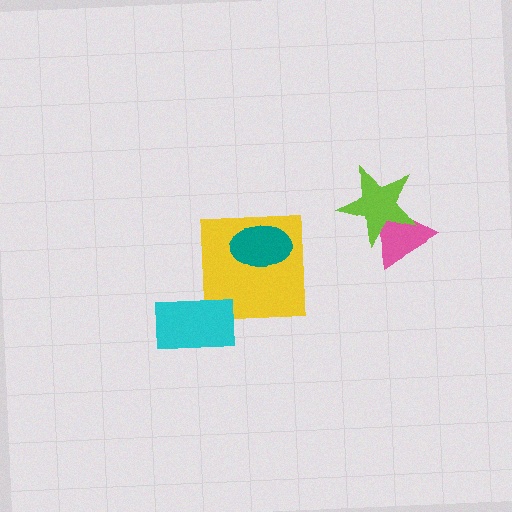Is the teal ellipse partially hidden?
No, no other shape covers it.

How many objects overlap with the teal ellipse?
1 object overlaps with the teal ellipse.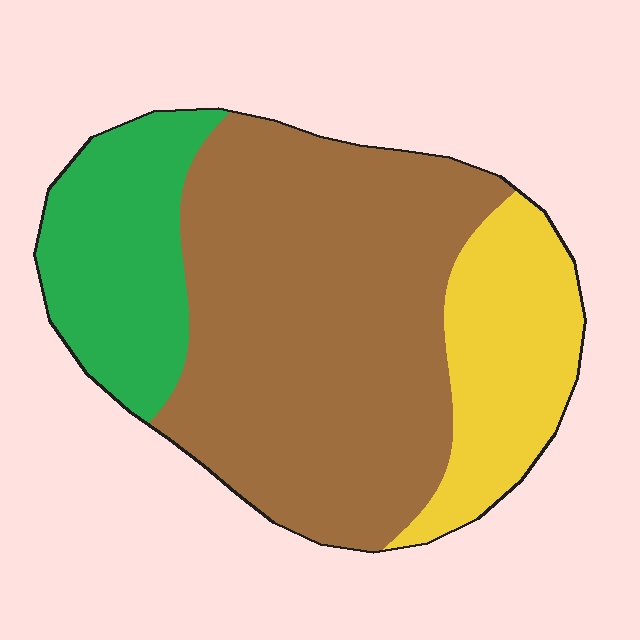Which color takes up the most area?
Brown, at roughly 60%.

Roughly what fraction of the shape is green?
Green covers around 20% of the shape.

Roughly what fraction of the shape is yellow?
Yellow takes up about one fifth (1/5) of the shape.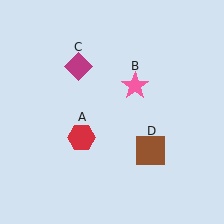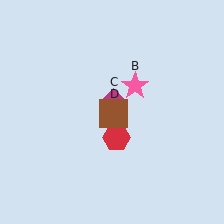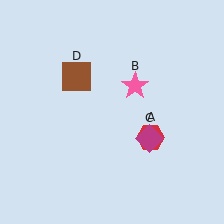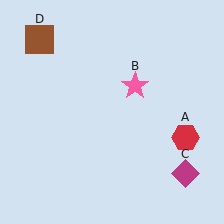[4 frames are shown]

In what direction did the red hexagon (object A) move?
The red hexagon (object A) moved right.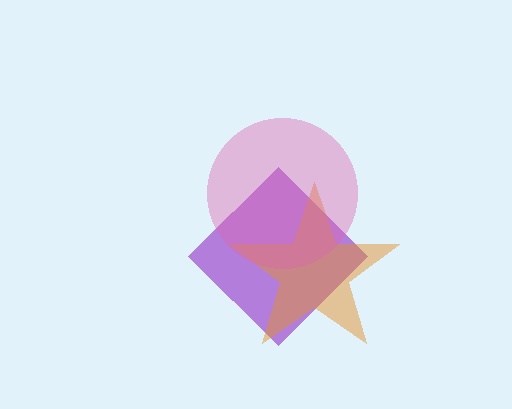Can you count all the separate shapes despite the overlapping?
Yes, there are 3 separate shapes.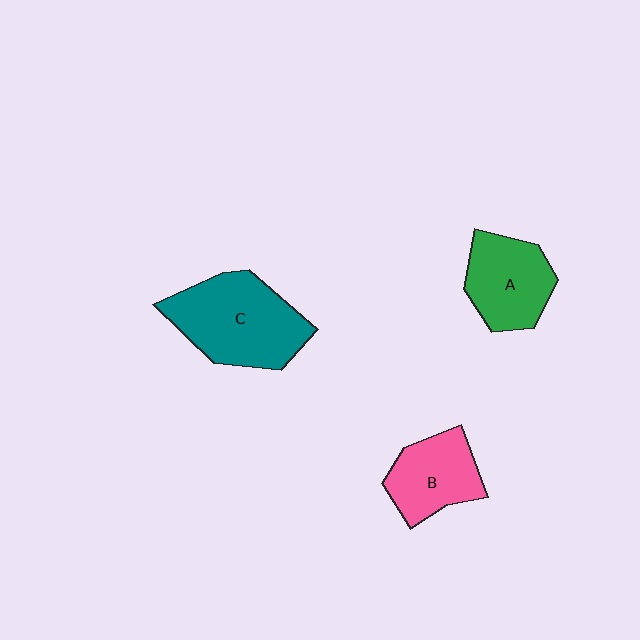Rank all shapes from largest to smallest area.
From largest to smallest: C (teal), A (green), B (pink).